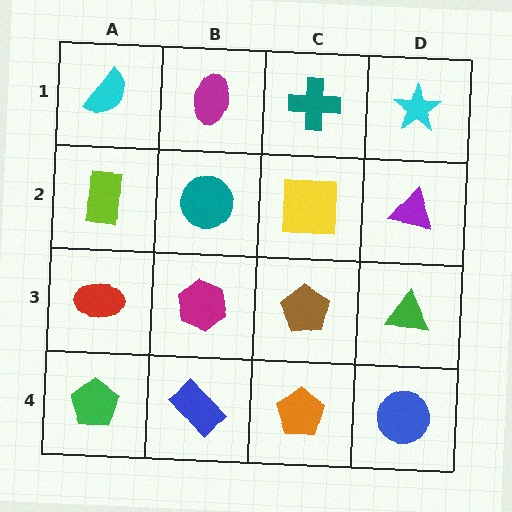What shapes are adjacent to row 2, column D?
A cyan star (row 1, column D), a green triangle (row 3, column D), a yellow square (row 2, column C).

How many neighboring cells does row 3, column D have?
3.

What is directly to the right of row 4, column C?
A blue circle.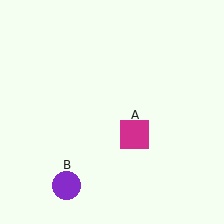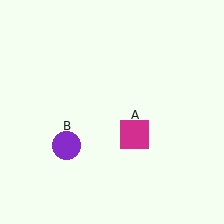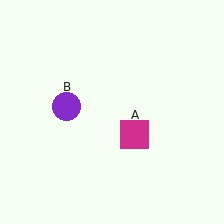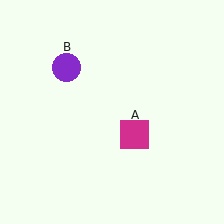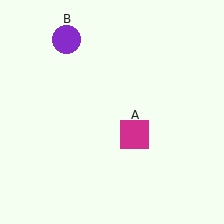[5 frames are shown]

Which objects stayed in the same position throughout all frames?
Magenta square (object A) remained stationary.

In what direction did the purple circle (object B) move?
The purple circle (object B) moved up.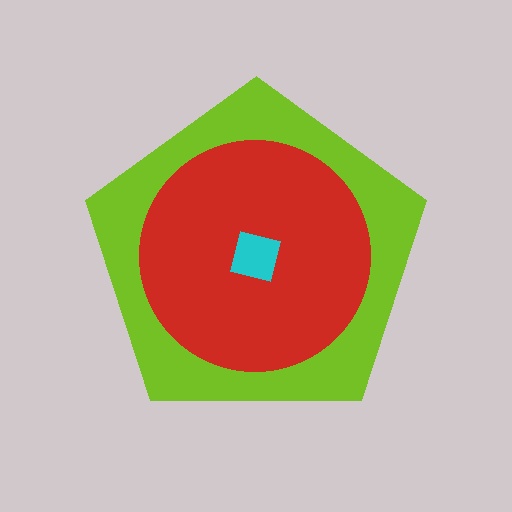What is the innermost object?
The cyan square.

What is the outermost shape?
The lime pentagon.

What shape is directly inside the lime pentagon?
The red circle.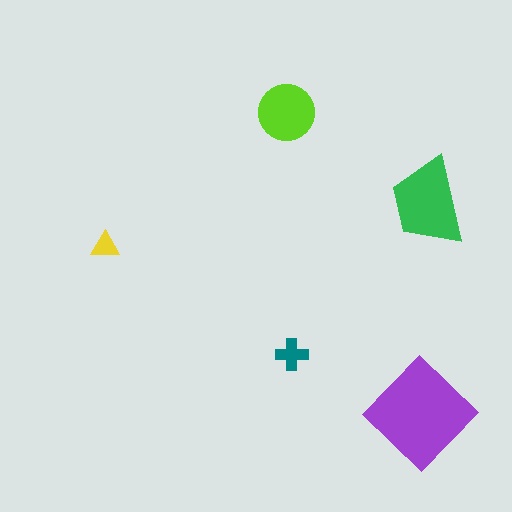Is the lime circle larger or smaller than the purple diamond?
Smaller.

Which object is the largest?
The purple diamond.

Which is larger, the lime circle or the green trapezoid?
The green trapezoid.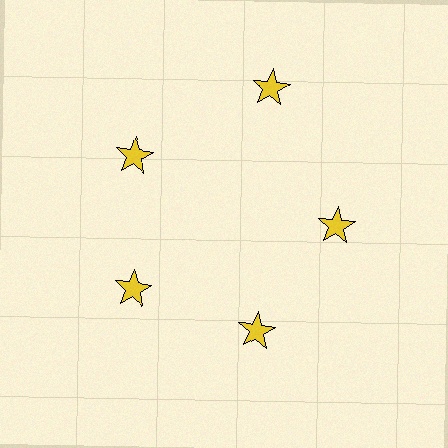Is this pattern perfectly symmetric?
No. The 5 yellow stars are arranged in a ring, but one element near the 1 o'clock position is pushed outward from the center, breaking the 5-fold rotational symmetry.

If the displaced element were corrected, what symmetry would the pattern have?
It would have 5-fold rotational symmetry — the pattern would map onto itself every 72 degrees.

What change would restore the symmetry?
The symmetry would be restored by moving it inward, back onto the ring so that all 5 stars sit at equal angles and equal distance from the center.